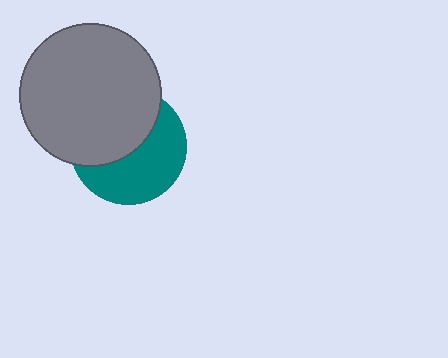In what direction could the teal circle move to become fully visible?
The teal circle could move toward the lower-right. That would shift it out from behind the gray circle entirely.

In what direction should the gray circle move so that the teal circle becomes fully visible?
The gray circle should move toward the upper-left. That is the shortest direction to clear the overlap and leave the teal circle fully visible.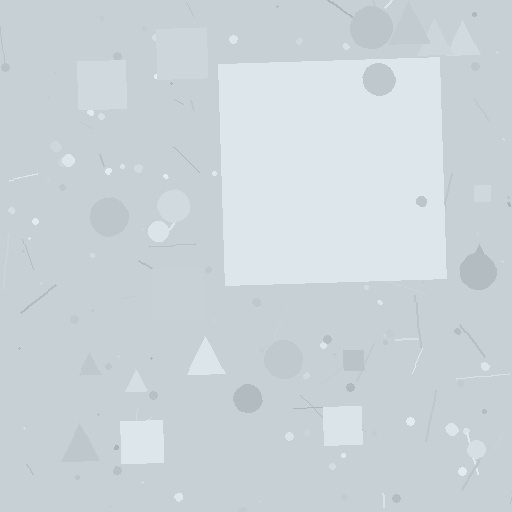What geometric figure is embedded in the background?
A square is embedded in the background.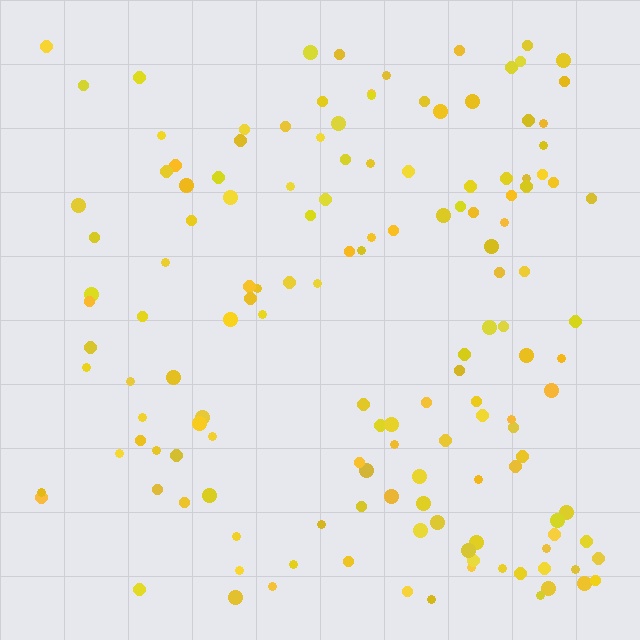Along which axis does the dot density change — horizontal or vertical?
Horizontal.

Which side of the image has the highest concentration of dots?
The right.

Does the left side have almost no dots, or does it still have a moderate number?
Still a moderate number, just noticeably fewer than the right.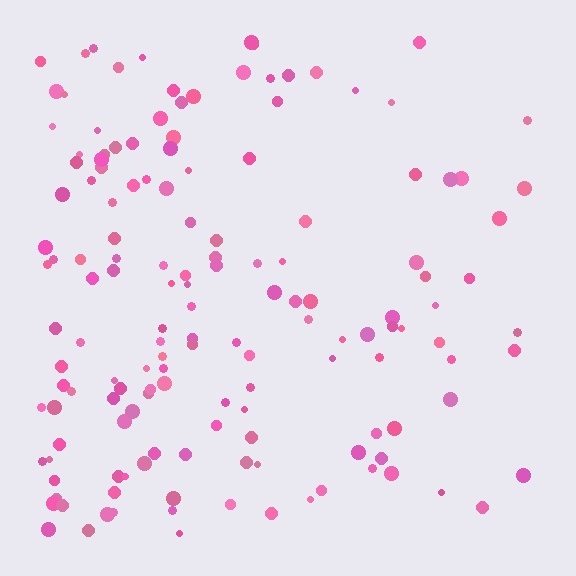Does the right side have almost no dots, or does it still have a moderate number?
Still a moderate number, just noticeably fewer than the left.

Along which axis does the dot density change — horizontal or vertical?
Horizontal.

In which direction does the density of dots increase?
From right to left, with the left side densest.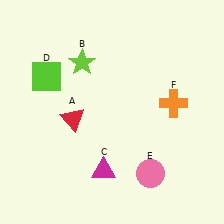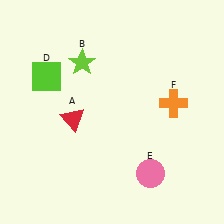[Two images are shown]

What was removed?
The magenta triangle (C) was removed in Image 2.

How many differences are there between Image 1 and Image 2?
There is 1 difference between the two images.